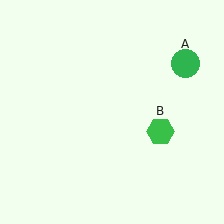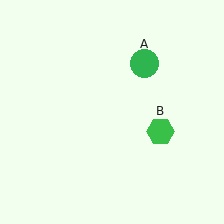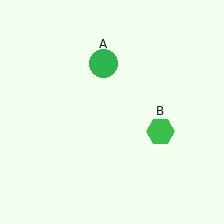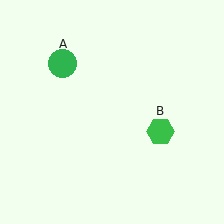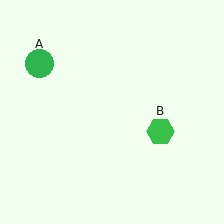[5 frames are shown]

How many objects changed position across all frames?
1 object changed position: green circle (object A).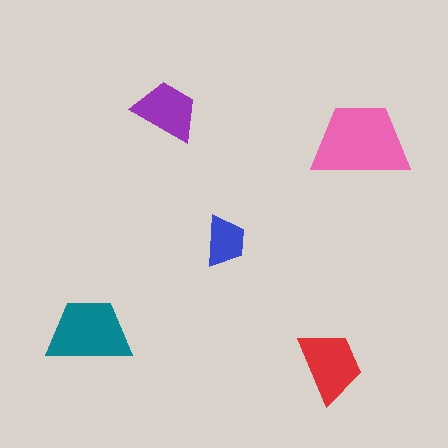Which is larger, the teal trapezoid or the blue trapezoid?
The teal one.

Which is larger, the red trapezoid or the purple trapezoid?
The red one.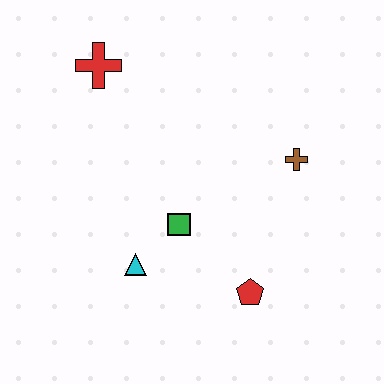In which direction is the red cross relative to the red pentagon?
The red cross is above the red pentagon.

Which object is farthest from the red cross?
The red pentagon is farthest from the red cross.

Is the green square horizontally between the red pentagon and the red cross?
Yes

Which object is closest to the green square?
The cyan triangle is closest to the green square.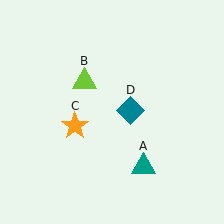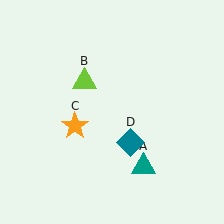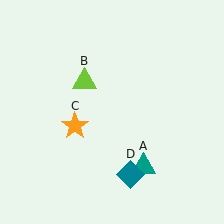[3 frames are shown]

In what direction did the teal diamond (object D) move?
The teal diamond (object D) moved down.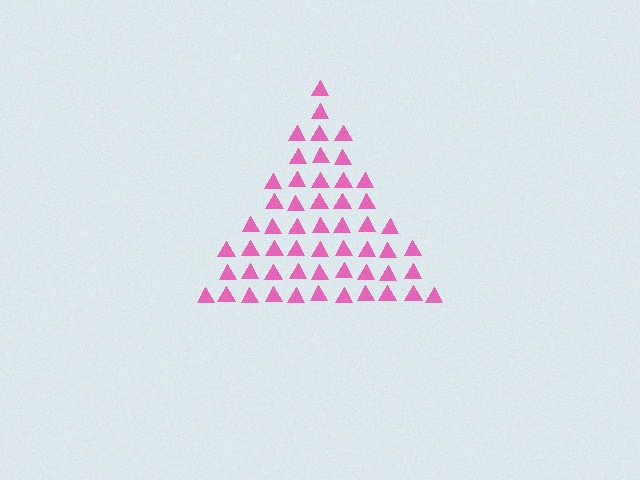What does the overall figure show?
The overall figure shows a triangle.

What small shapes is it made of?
It is made of small triangles.